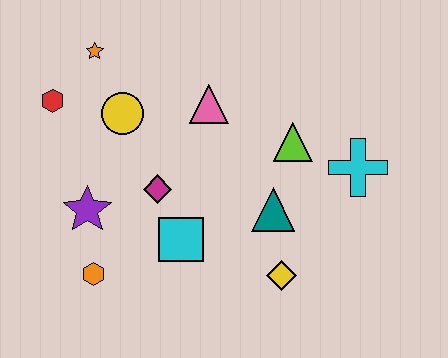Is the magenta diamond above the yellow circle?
No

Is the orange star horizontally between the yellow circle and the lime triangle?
No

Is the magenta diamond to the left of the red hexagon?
No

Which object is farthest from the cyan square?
The orange star is farthest from the cyan square.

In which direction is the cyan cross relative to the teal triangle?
The cyan cross is to the right of the teal triangle.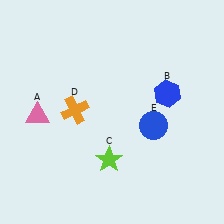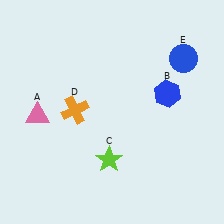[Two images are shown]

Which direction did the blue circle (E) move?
The blue circle (E) moved up.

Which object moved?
The blue circle (E) moved up.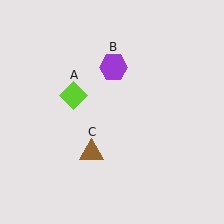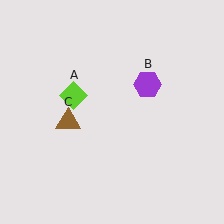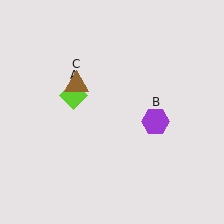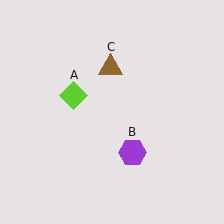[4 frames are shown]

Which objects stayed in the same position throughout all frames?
Lime diamond (object A) remained stationary.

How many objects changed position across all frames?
2 objects changed position: purple hexagon (object B), brown triangle (object C).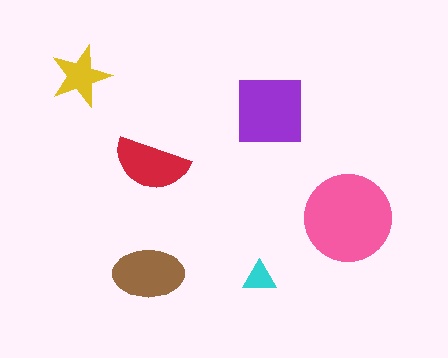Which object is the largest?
The pink circle.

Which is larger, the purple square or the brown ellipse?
The purple square.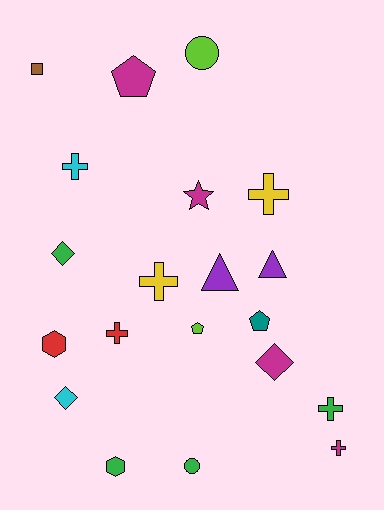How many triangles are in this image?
There are 2 triangles.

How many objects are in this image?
There are 20 objects.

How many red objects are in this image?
There are 2 red objects.